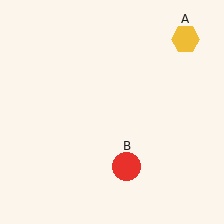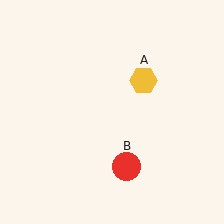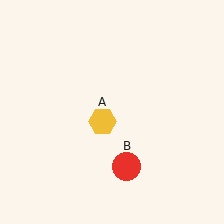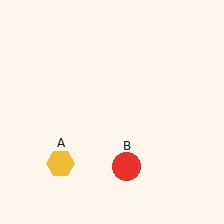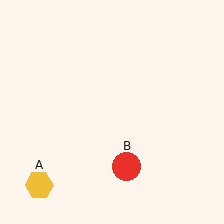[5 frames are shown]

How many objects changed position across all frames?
1 object changed position: yellow hexagon (object A).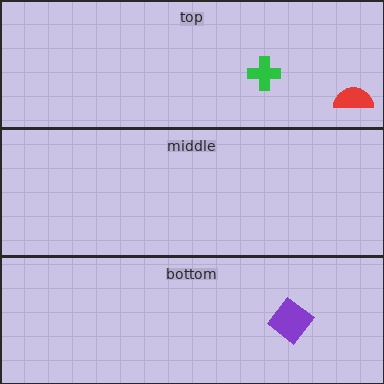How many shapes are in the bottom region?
1.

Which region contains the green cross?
The top region.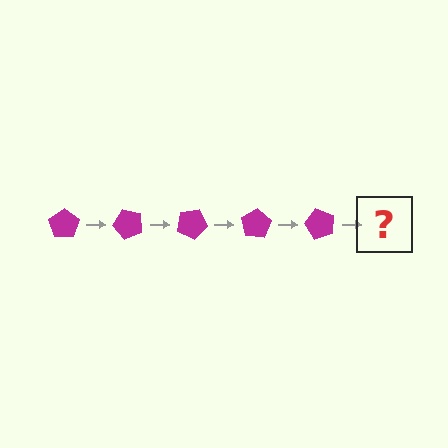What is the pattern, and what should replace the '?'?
The pattern is that the pentagon rotates 50 degrees each step. The '?' should be a magenta pentagon rotated 250 degrees.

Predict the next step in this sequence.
The next step is a magenta pentagon rotated 250 degrees.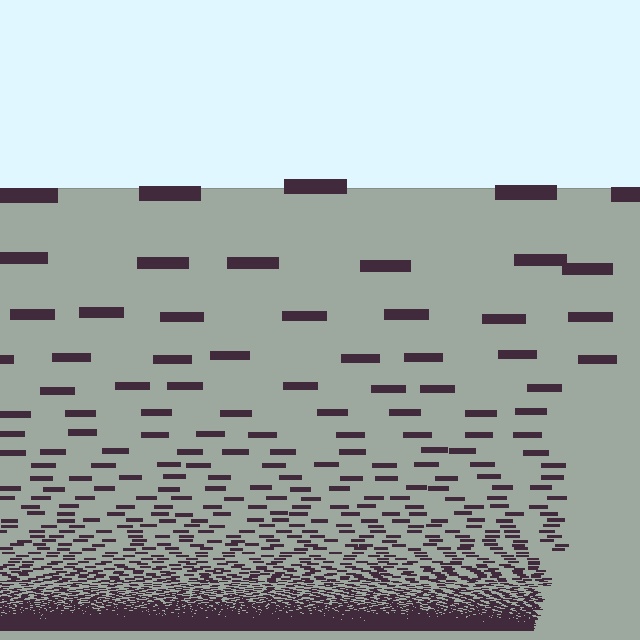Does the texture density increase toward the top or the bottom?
Density increases toward the bottom.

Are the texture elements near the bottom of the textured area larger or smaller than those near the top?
Smaller. The gradient is inverted — elements near the bottom are smaller and denser.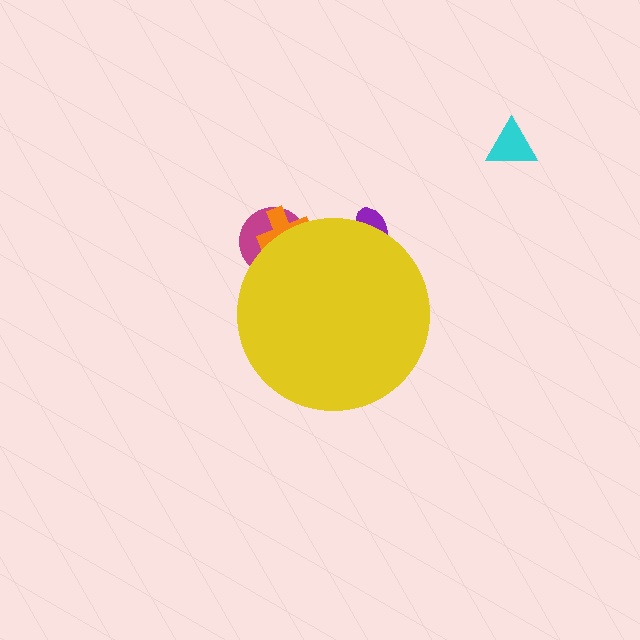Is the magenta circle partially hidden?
Yes, the magenta circle is partially hidden behind the yellow circle.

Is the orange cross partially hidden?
Yes, the orange cross is partially hidden behind the yellow circle.